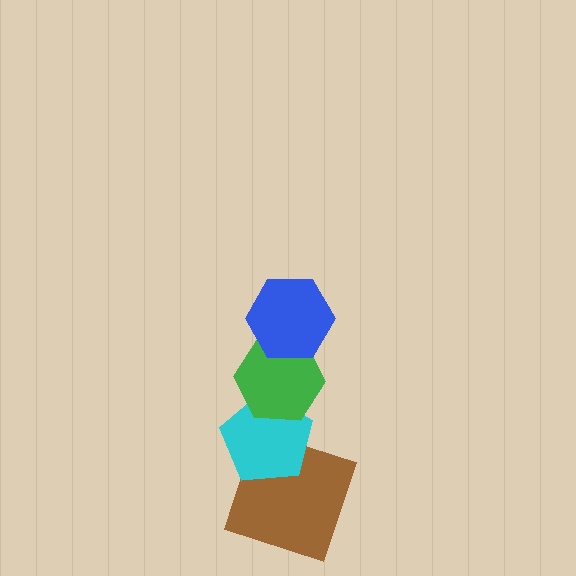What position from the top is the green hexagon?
The green hexagon is 2nd from the top.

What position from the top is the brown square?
The brown square is 4th from the top.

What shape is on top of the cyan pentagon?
The green hexagon is on top of the cyan pentagon.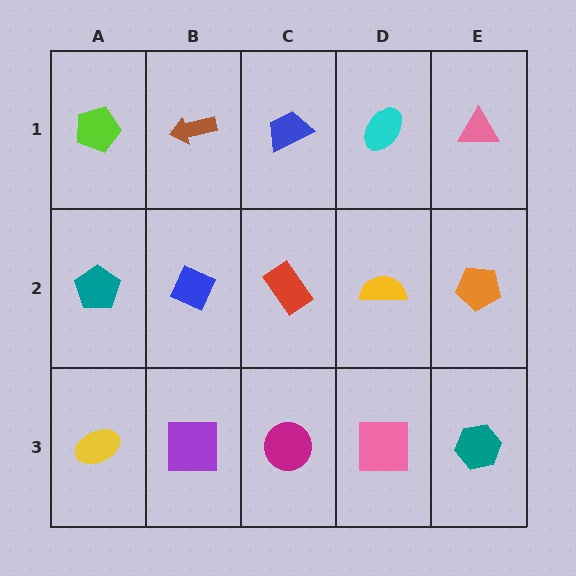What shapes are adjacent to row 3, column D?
A yellow semicircle (row 2, column D), a magenta circle (row 3, column C), a teal hexagon (row 3, column E).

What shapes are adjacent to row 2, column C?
A blue trapezoid (row 1, column C), a magenta circle (row 3, column C), a blue diamond (row 2, column B), a yellow semicircle (row 2, column D).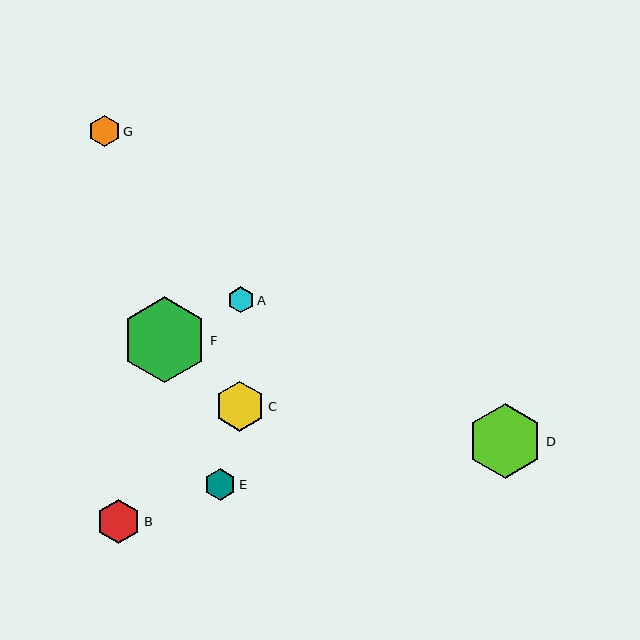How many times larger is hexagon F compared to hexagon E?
Hexagon F is approximately 2.7 times the size of hexagon E.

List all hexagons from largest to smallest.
From largest to smallest: F, D, C, B, E, G, A.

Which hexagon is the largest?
Hexagon F is the largest with a size of approximately 86 pixels.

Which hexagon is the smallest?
Hexagon A is the smallest with a size of approximately 26 pixels.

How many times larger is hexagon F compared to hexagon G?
Hexagon F is approximately 2.7 times the size of hexagon G.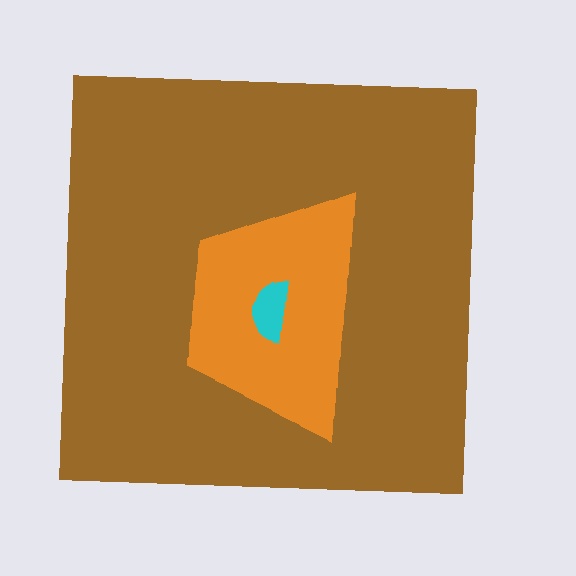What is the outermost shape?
The brown square.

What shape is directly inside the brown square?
The orange trapezoid.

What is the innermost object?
The cyan semicircle.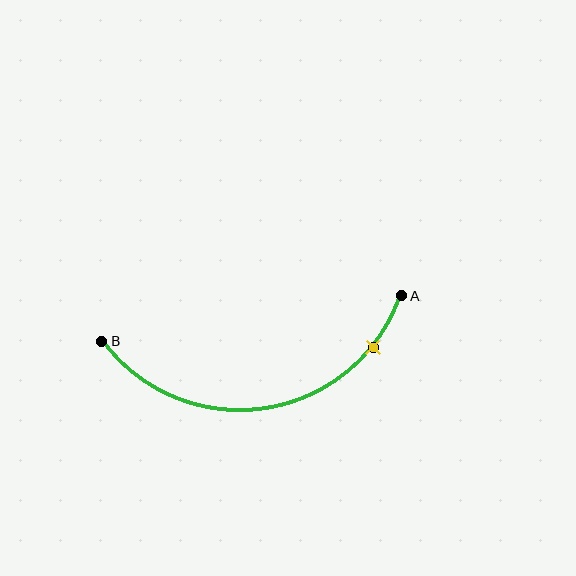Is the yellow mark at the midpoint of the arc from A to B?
No. The yellow mark lies on the arc but is closer to endpoint A. The arc midpoint would be at the point on the curve equidistant along the arc from both A and B.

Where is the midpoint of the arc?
The arc midpoint is the point on the curve farthest from the straight line joining A and B. It sits below that line.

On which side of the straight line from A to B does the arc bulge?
The arc bulges below the straight line connecting A and B.